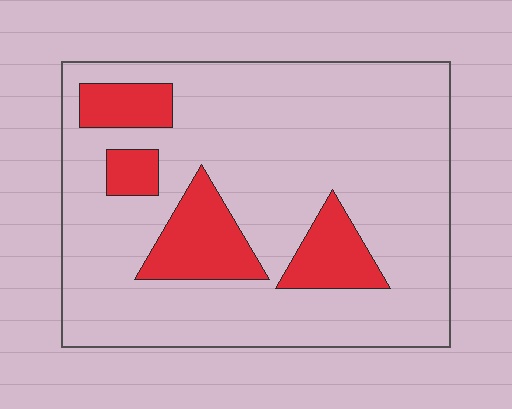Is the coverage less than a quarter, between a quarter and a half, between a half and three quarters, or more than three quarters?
Less than a quarter.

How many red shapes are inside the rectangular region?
4.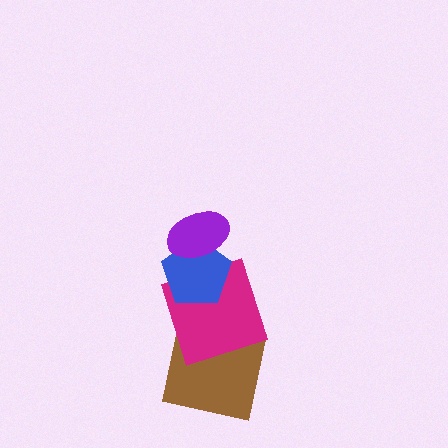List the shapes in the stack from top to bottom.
From top to bottom: the purple ellipse, the blue pentagon, the magenta square, the brown square.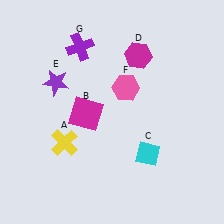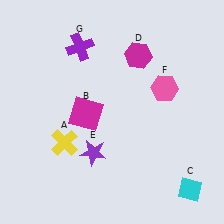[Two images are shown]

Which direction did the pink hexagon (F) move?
The pink hexagon (F) moved right.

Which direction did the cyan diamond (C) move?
The cyan diamond (C) moved right.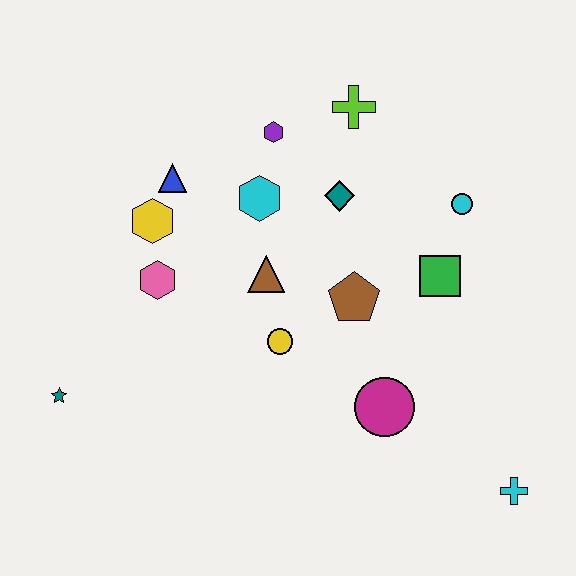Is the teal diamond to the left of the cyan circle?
Yes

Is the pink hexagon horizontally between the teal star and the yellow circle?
Yes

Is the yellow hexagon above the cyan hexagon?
No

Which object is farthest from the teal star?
The cyan cross is farthest from the teal star.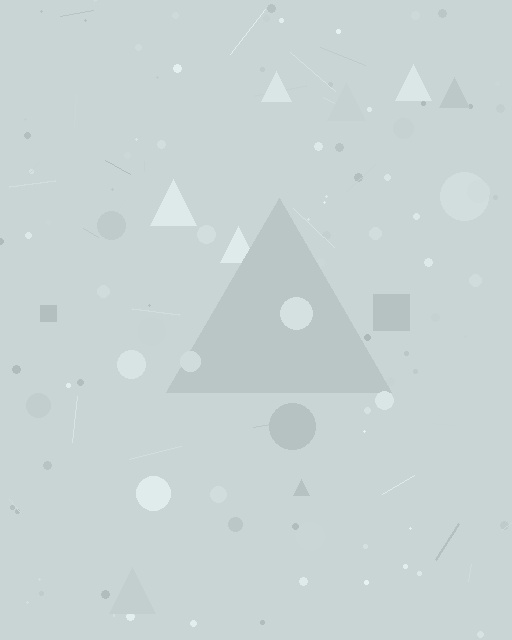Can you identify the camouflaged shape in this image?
The camouflaged shape is a triangle.